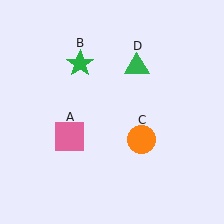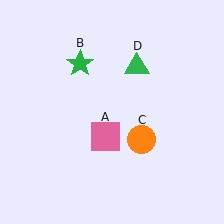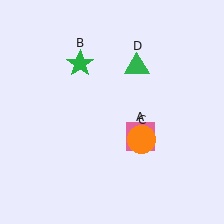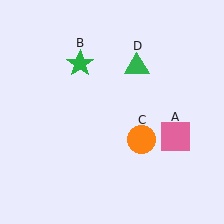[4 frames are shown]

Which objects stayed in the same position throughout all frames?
Green star (object B) and orange circle (object C) and green triangle (object D) remained stationary.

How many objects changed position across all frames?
1 object changed position: pink square (object A).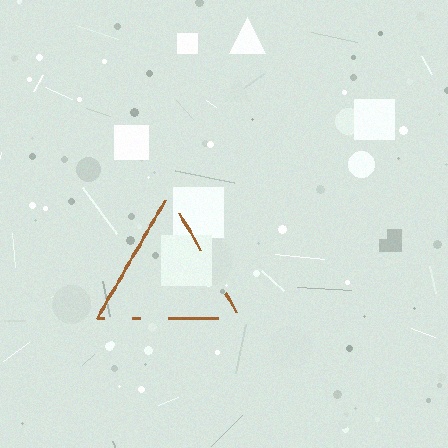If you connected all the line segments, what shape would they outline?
They would outline a triangle.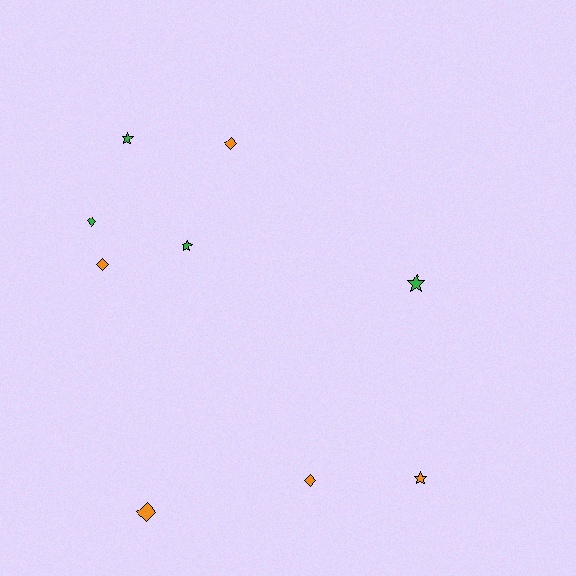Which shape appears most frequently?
Diamond, with 5 objects.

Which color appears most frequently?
Orange, with 5 objects.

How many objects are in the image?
There are 9 objects.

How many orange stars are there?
There is 1 orange star.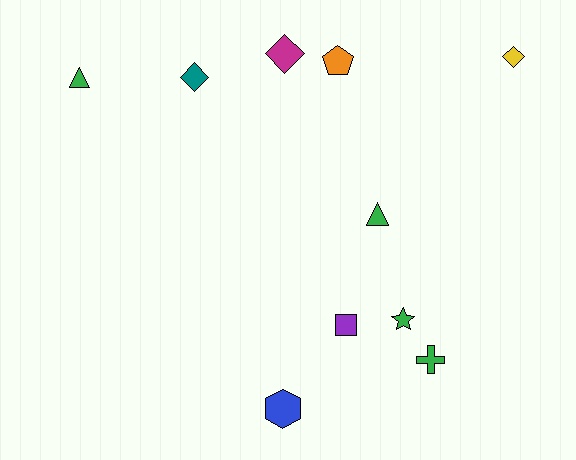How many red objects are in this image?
There are no red objects.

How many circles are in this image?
There are no circles.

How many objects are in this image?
There are 10 objects.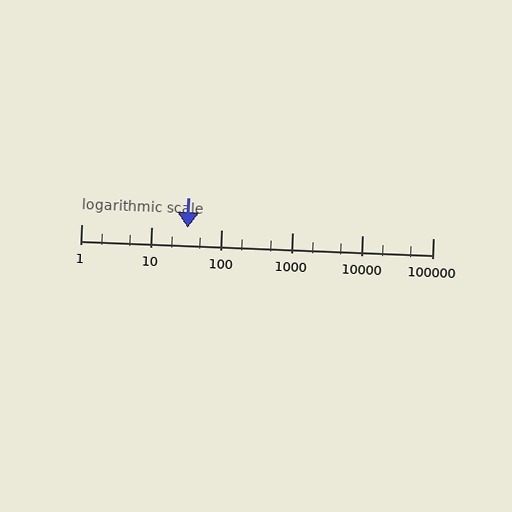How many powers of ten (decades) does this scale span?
The scale spans 5 decades, from 1 to 100000.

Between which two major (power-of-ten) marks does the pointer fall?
The pointer is between 10 and 100.